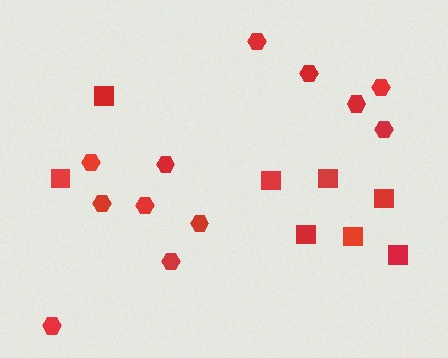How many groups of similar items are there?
There are 2 groups: one group of squares (8) and one group of hexagons (12).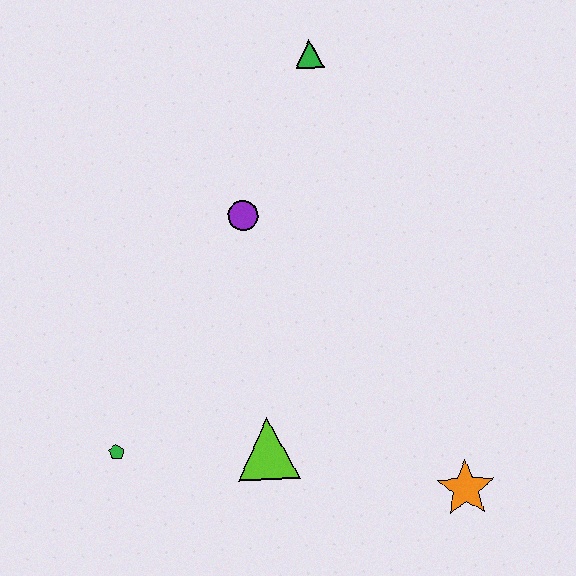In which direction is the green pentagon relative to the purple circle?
The green pentagon is below the purple circle.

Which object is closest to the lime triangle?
The green pentagon is closest to the lime triangle.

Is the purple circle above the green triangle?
No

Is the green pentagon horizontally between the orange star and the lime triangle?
No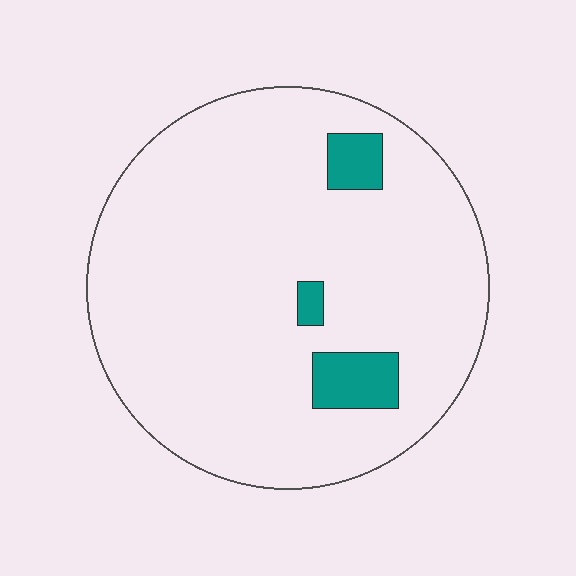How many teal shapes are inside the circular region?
3.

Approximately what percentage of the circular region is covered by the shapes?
Approximately 5%.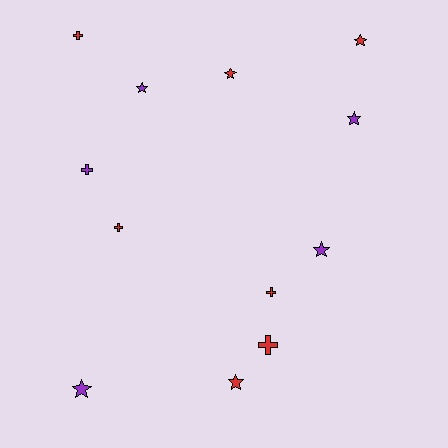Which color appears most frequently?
Red, with 7 objects.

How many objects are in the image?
There are 12 objects.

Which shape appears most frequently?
Star, with 7 objects.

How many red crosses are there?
There are 4 red crosses.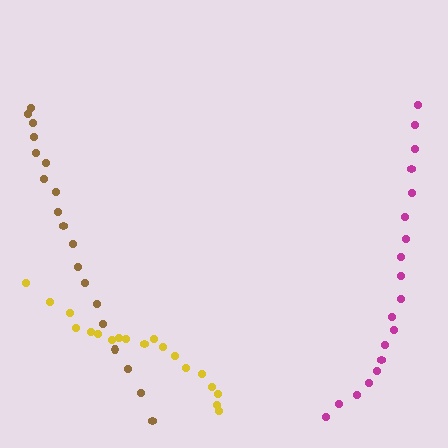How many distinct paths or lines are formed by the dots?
There are 3 distinct paths.